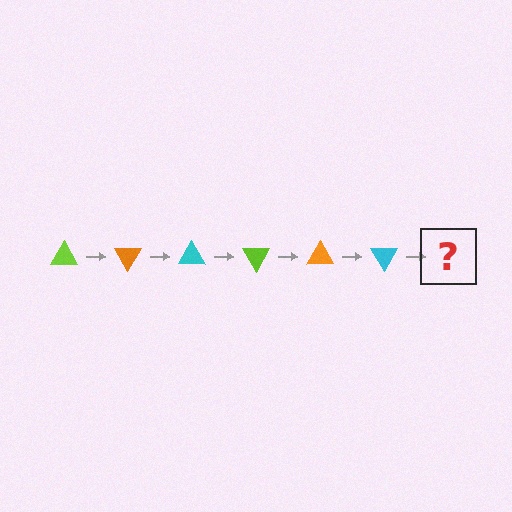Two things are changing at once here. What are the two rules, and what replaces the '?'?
The two rules are that it rotates 60 degrees each step and the color cycles through lime, orange, and cyan. The '?' should be a lime triangle, rotated 360 degrees from the start.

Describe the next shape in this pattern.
It should be a lime triangle, rotated 360 degrees from the start.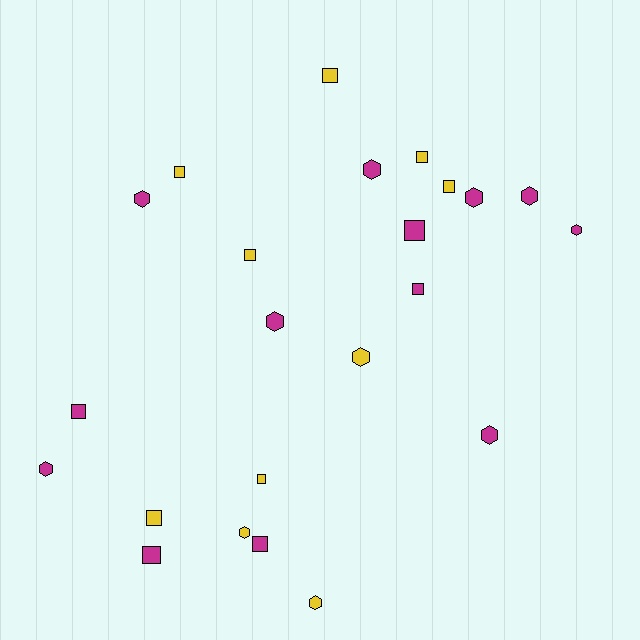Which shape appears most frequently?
Square, with 12 objects.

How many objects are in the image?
There are 23 objects.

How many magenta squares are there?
There are 5 magenta squares.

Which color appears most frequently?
Magenta, with 13 objects.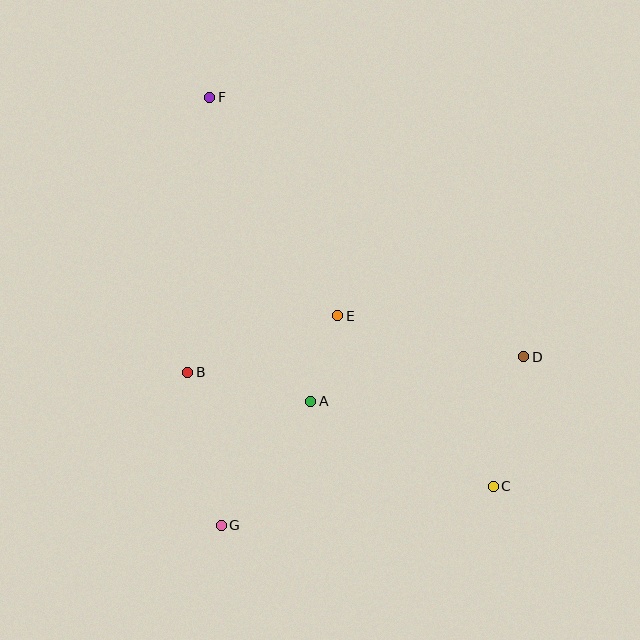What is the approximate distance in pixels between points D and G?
The distance between D and G is approximately 346 pixels.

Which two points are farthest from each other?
Points C and F are farthest from each other.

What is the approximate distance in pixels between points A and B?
The distance between A and B is approximately 126 pixels.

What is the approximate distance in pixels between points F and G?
The distance between F and G is approximately 428 pixels.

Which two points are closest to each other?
Points A and E are closest to each other.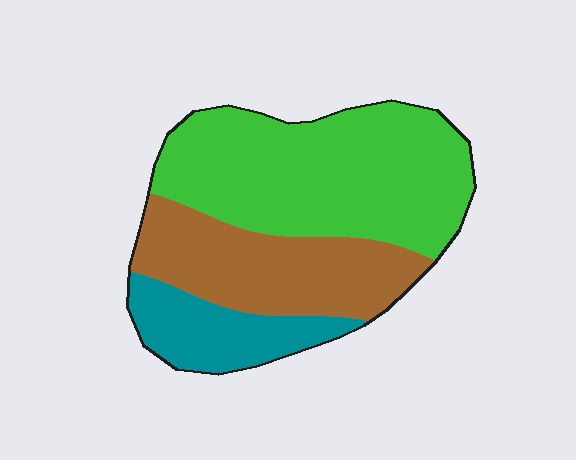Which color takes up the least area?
Teal, at roughly 15%.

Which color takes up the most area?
Green, at roughly 50%.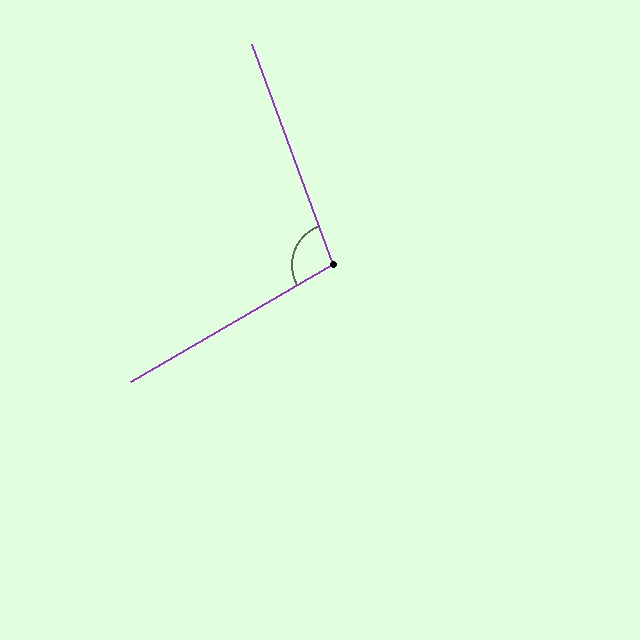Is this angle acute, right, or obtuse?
It is obtuse.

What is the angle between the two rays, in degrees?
Approximately 100 degrees.